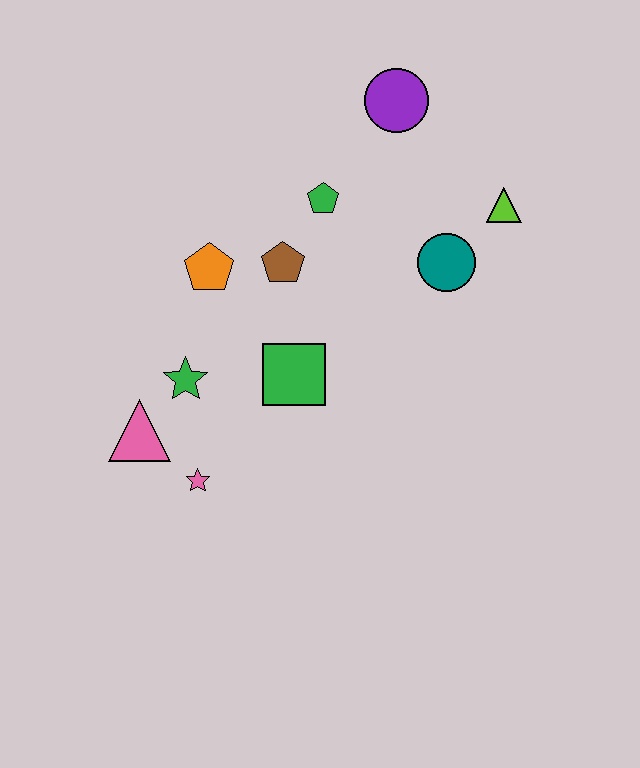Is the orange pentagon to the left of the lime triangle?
Yes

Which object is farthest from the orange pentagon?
The lime triangle is farthest from the orange pentagon.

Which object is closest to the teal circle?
The lime triangle is closest to the teal circle.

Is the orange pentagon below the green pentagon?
Yes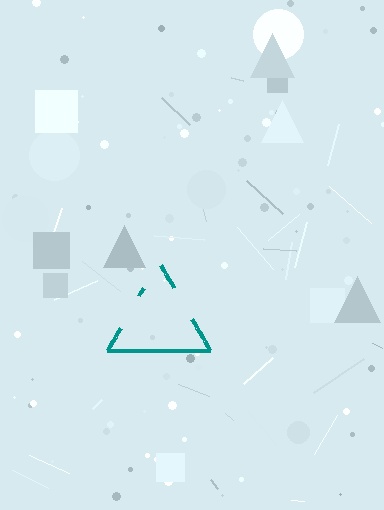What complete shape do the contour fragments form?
The contour fragments form a triangle.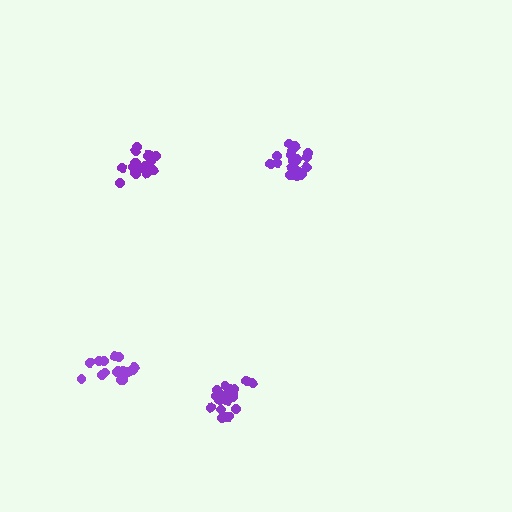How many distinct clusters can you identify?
There are 4 distinct clusters.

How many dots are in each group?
Group 1: 20 dots, Group 2: 21 dots, Group 3: 17 dots, Group 4: 21 dots (79 total).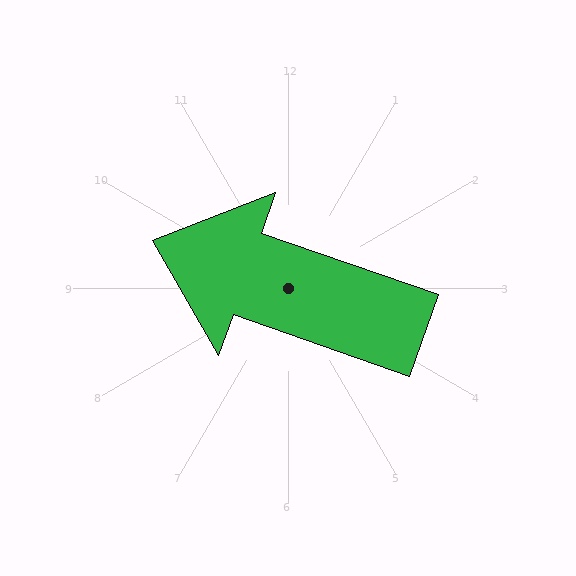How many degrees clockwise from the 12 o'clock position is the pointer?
Approximately 289 degrees.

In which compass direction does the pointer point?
West.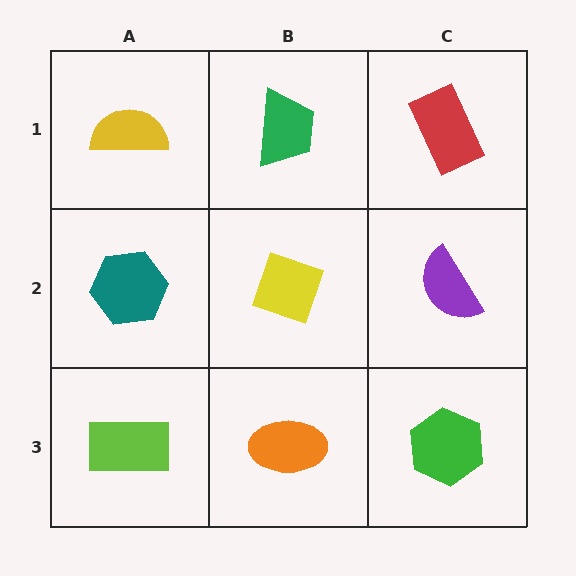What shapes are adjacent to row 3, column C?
A purple semicircle (row 2, column C), an orange ellipse (row 3, column B).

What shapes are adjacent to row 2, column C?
A red rectangle (row 1, column C), a green hexagon (row 3, column C), a yellow diamond (row 2, column B).